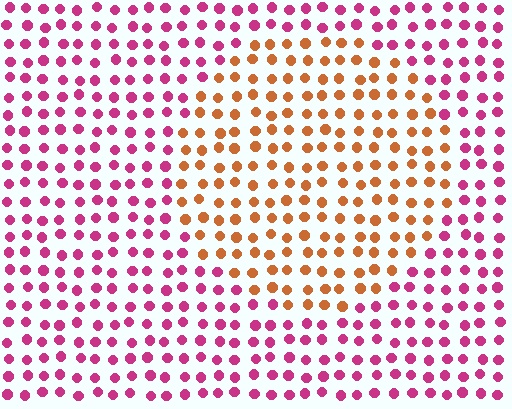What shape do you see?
I see a circle.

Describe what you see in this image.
The image is filled with small magenta elements in a uniform arrangement. A circle-shaped region is visible where the elements are tinted to a slightly different hue, forming a subtle color boundary.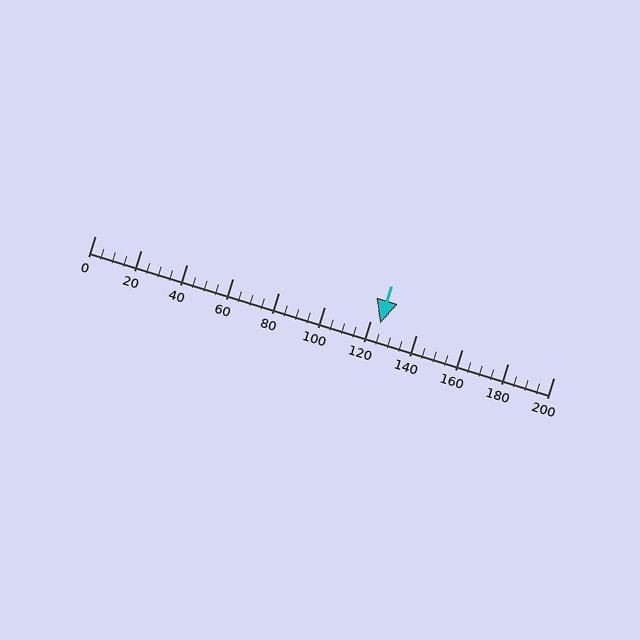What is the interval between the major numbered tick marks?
The major tick marks are spaced 20 units apart.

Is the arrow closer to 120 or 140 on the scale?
The arrow is closer to 120.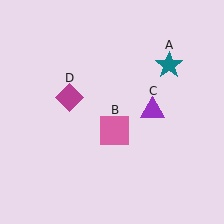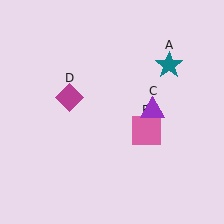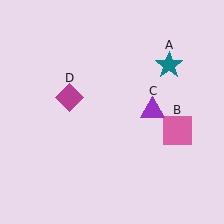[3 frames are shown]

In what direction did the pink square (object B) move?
The pink square (object B) moved right.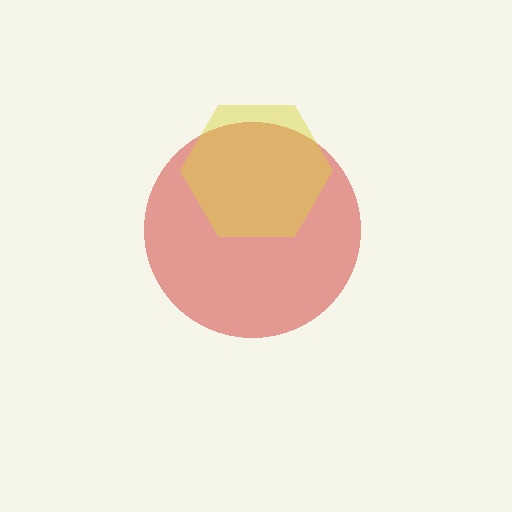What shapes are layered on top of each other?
The layered shapes are: a red circle, a yellow hexagon.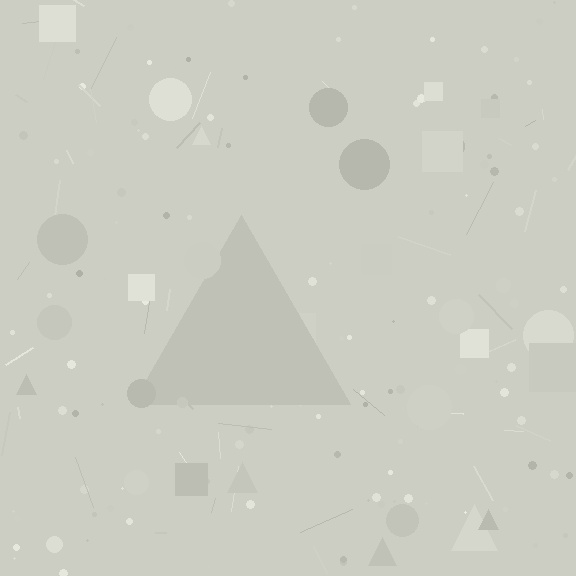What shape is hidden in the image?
A triangle is hidden in the image.